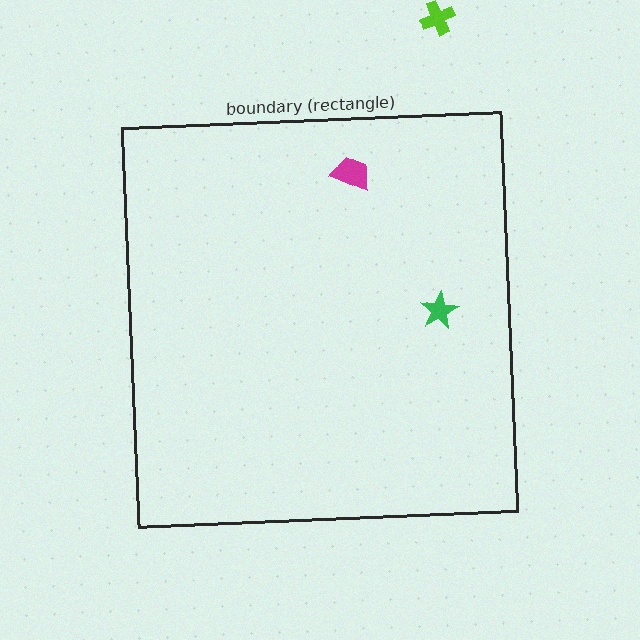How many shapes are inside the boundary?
2 inside, 1 outside.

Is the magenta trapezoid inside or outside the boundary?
Inside.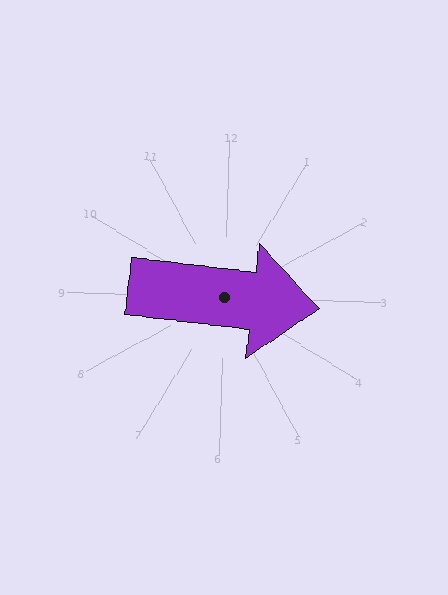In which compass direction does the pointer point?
East.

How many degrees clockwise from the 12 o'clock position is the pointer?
Approximately 95 degrees.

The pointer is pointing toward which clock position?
Roughly 3 o'clock.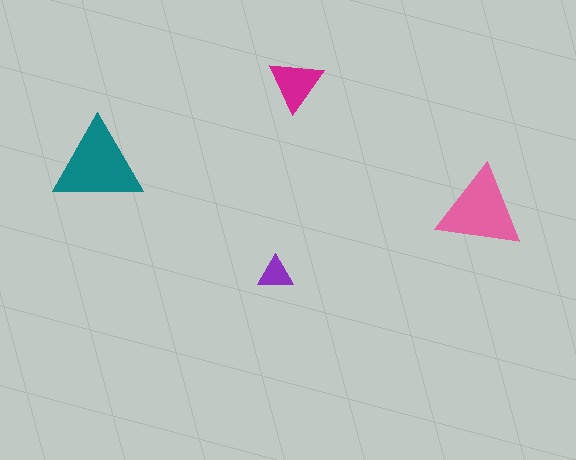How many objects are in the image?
There are 4 objects in the image.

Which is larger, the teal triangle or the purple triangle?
The teal one.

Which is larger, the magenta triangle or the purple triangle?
The magenta one.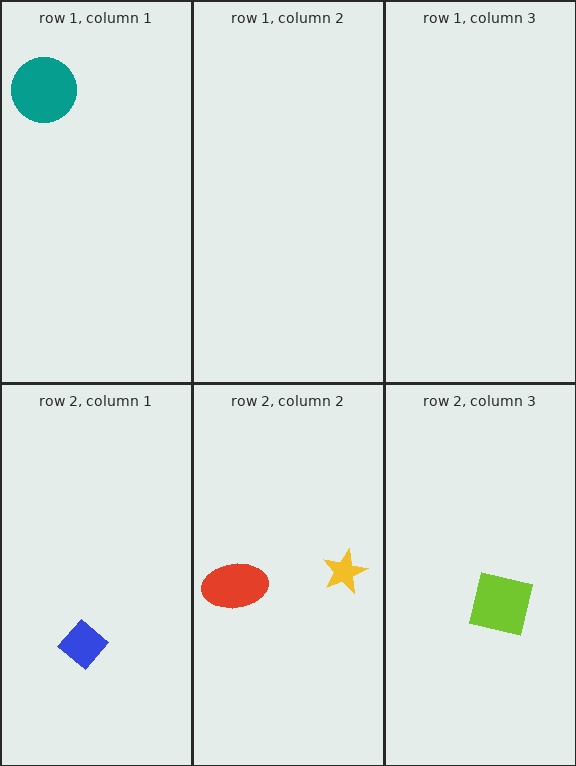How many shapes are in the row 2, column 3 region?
1.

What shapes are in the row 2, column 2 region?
The red ellipse, the yellow star.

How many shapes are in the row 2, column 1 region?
1.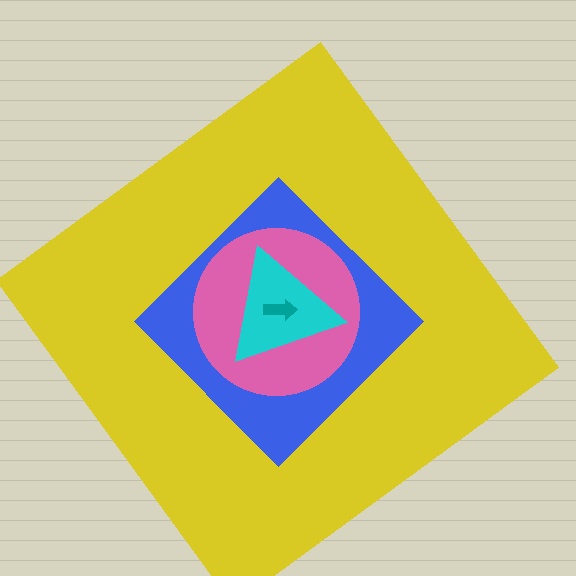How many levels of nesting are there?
5.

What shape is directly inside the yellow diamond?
The blue diamond.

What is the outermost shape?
The yellow diamond.